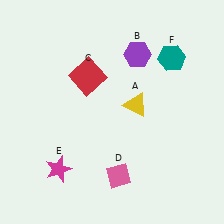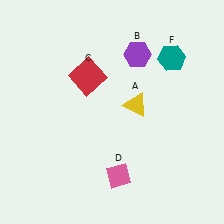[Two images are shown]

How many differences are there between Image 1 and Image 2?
There is 1 difference between the two images.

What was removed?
The magenta star (E) was removed in Image 2.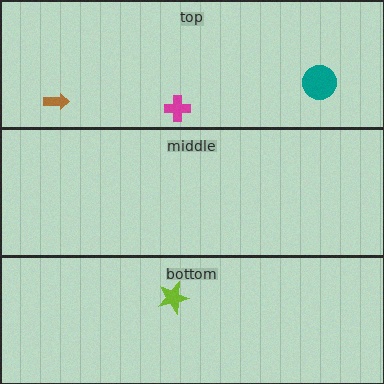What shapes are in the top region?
The magenta cross, the teal circle, the brown arrow.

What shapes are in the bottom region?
The lime star.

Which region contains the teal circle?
The top region.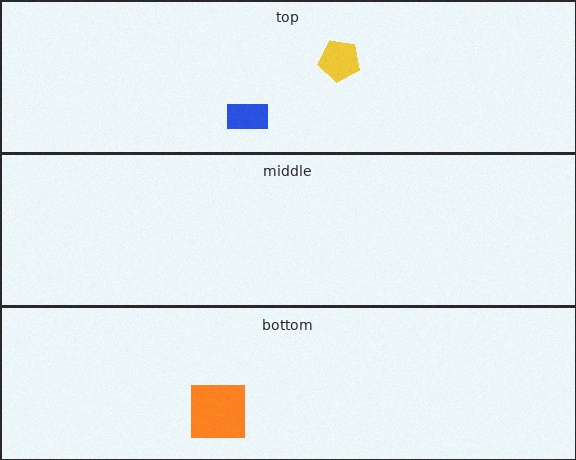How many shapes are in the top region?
2.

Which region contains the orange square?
The bottom region.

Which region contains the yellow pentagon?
The top region.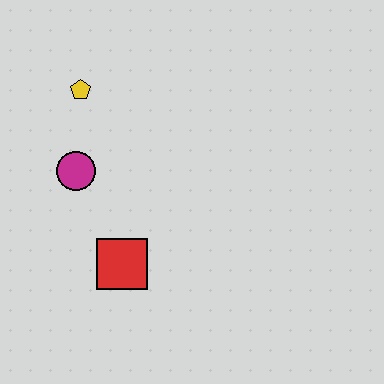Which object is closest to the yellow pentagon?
The magenta circle is closest to the yellow pentagon.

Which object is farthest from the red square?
The yellow pentagon is farthest from the red square.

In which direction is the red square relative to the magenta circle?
The red square is below the magenta circle.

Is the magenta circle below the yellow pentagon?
Yes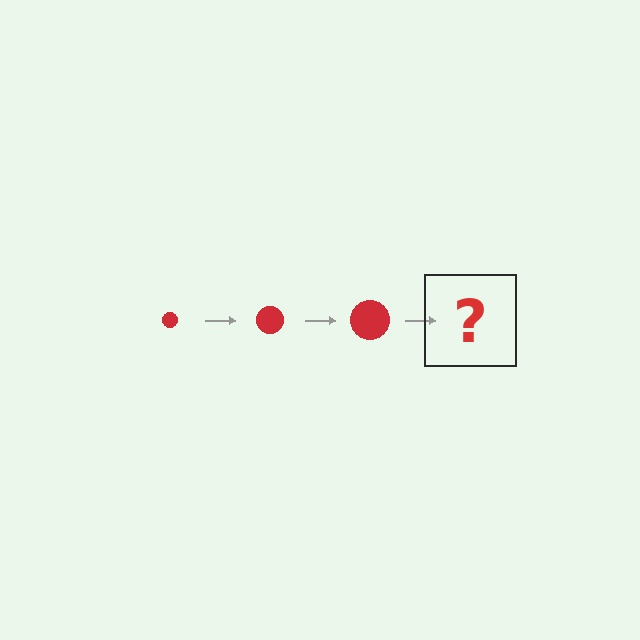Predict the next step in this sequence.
The next step is a red circle, larger than the previous one.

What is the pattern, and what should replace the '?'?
The pattern is that the circle gets progressively larger each step. The '?' should be a red circle, larger than the previous one.